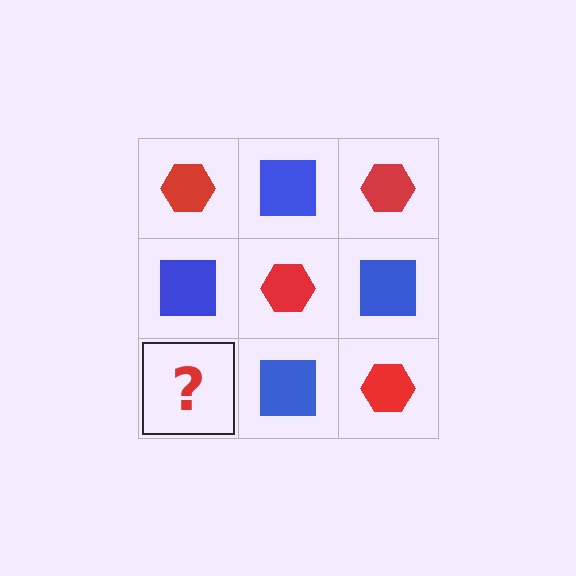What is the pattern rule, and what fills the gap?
The rule is that it alternates red hexagon and blue square in a checkerboard pattern. The gap should be filled with a red hexagon.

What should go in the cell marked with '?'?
The missing cell should contain a red hexagon.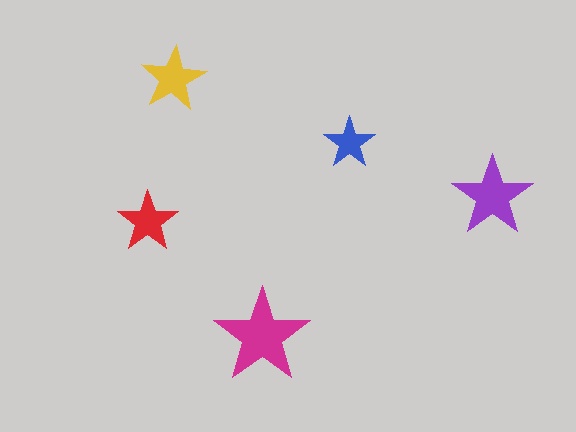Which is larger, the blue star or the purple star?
The purple one.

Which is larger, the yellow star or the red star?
The yellow one.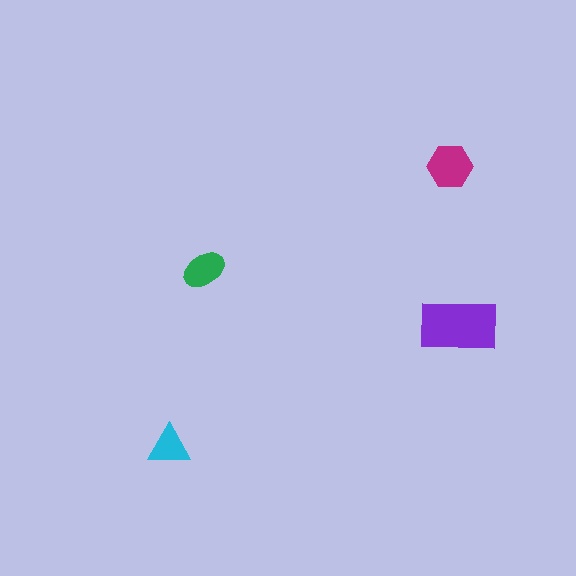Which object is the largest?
The purple rectangle.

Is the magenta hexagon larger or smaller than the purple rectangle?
Smaller.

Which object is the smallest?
The cyan triangle.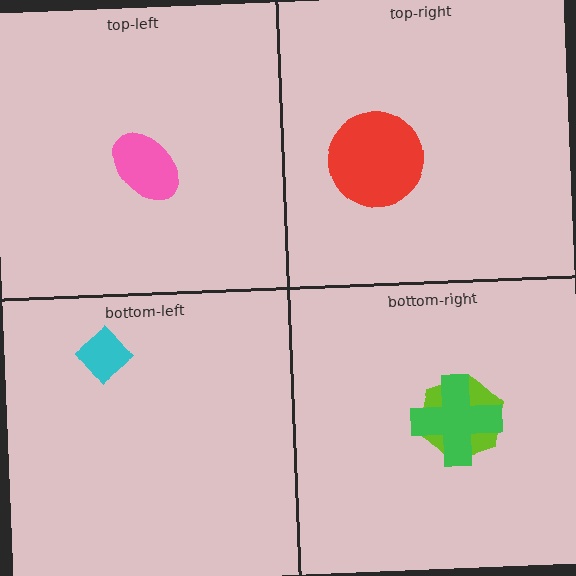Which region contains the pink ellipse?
The top-left region.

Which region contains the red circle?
The top-right region.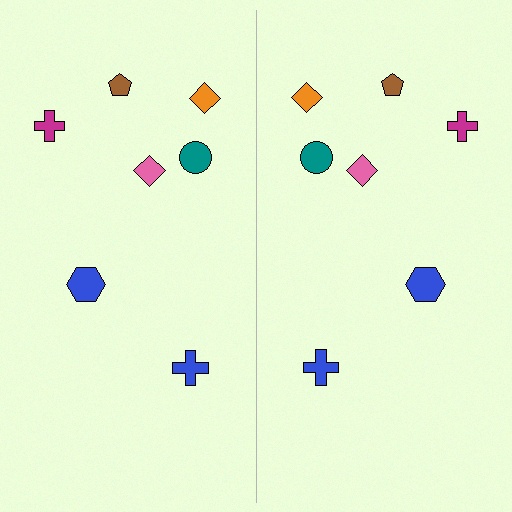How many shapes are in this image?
There are 14 shapes in this image.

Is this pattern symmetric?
Yes, this pattern has bilateral (reflection) symmetry.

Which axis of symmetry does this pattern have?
The pattern has a vertical axis of symmetry running through the center of the image.